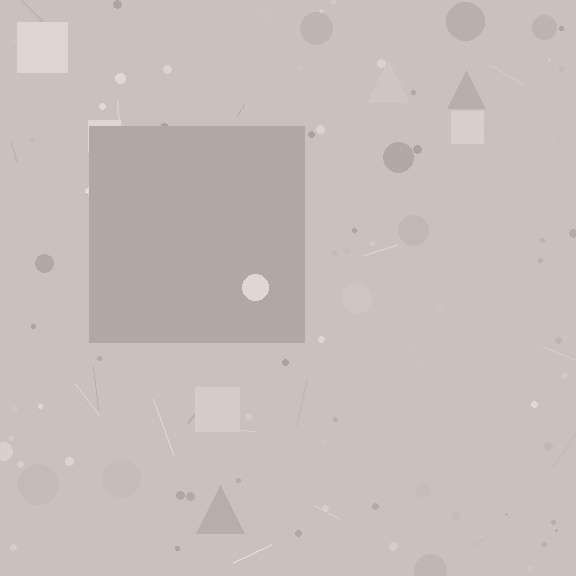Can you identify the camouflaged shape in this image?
The camouflaged shape is a square.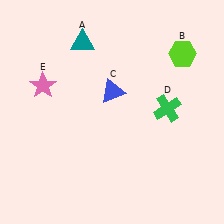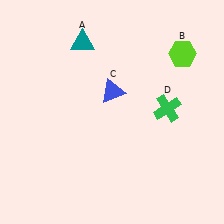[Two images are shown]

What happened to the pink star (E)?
The pink star (E) was removed in Image 2. It was in the top-left area of Image 1.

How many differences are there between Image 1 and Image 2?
There is 1 difference between the two images.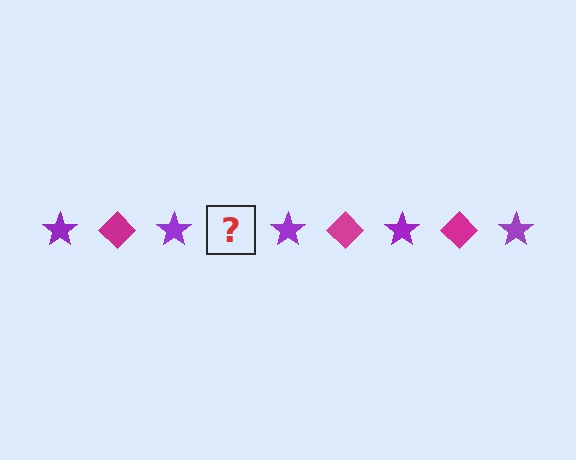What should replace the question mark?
The question mark should be replaced with a magenta diamond.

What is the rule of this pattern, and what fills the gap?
The rule is that the pattern alternates between purple star and magenta diamond. The gap should be filled with a magenta diamond.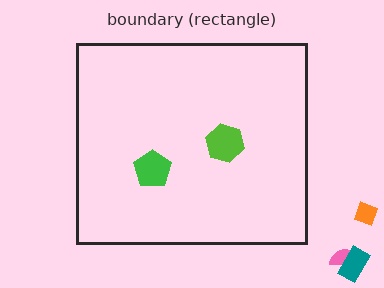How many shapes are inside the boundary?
2 inside, 3 outside.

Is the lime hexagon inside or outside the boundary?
Inside.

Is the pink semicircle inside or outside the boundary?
Outside.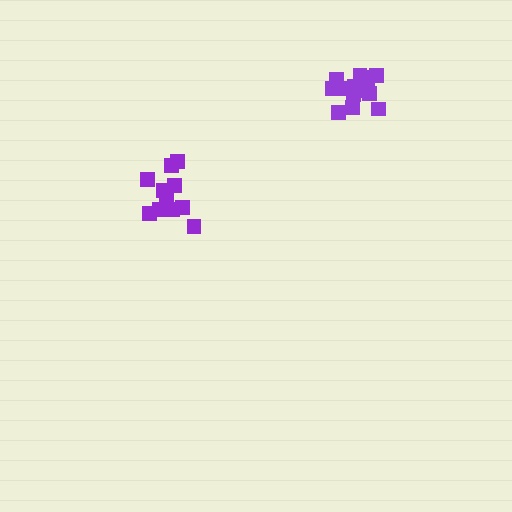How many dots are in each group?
Group 1: 11 dots, Group 2: 14 dots (25 total).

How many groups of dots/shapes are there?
There are 2 groups.